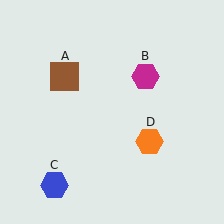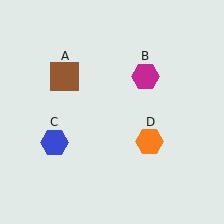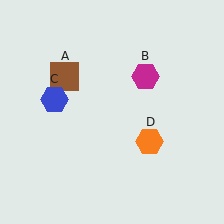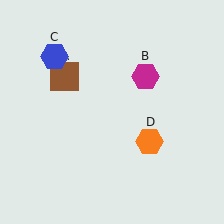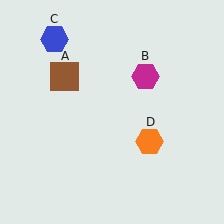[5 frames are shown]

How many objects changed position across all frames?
1 object changed position: blue hexagon (object C).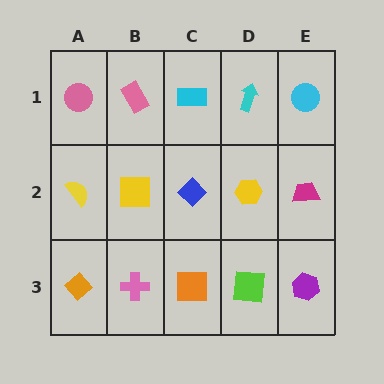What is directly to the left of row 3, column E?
A lime square.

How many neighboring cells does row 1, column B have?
3.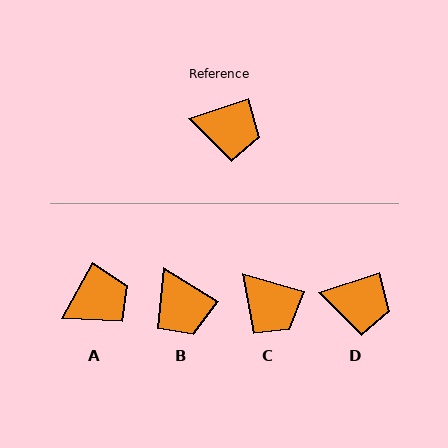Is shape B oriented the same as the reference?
No, it is off by about 51 degrees.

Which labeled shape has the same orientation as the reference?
D.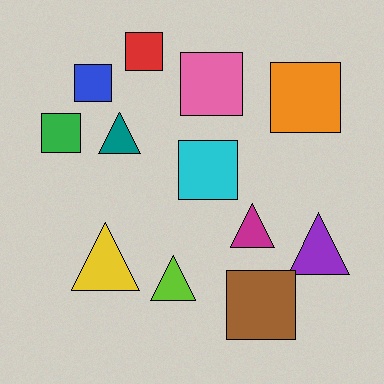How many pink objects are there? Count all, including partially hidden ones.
There is 1 pink object.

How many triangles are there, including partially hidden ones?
There are 5 triangles.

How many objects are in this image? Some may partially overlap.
There are 12 objects.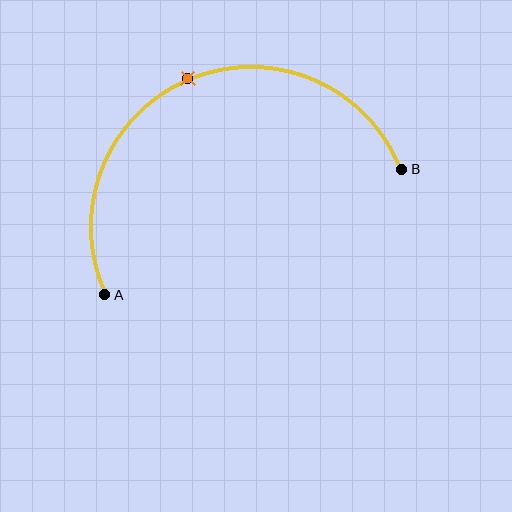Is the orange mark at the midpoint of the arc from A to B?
Yes. The orange mark lies on the arc at equal arc-length from both A and B — it is the arc midpoint.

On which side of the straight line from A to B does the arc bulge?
The arc bulges above the straight line connecting A and B.